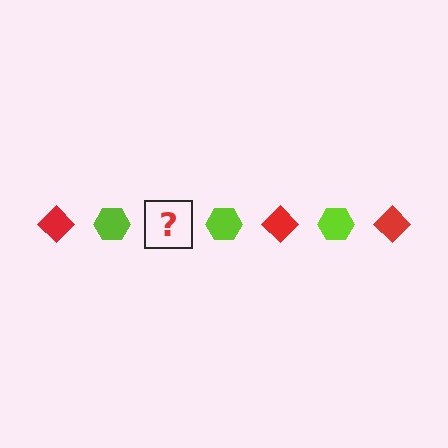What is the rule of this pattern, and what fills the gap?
The rule is that the pattern alternates between red diamond and lime hexagon. The gap should be filled with a red diamond.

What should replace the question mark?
The question mark should be replaced with a red diamond.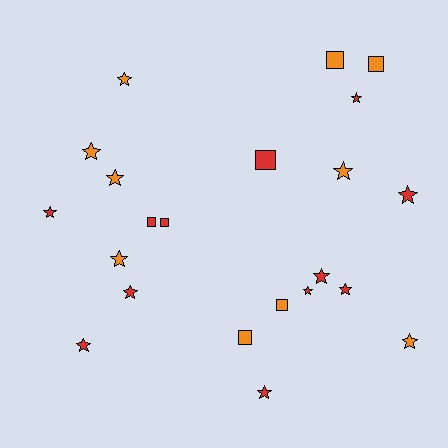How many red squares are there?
There are 3 red squares.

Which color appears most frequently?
Red, with 12 objects.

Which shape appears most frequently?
Star, with 15 objects.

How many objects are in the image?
There are 22 objects.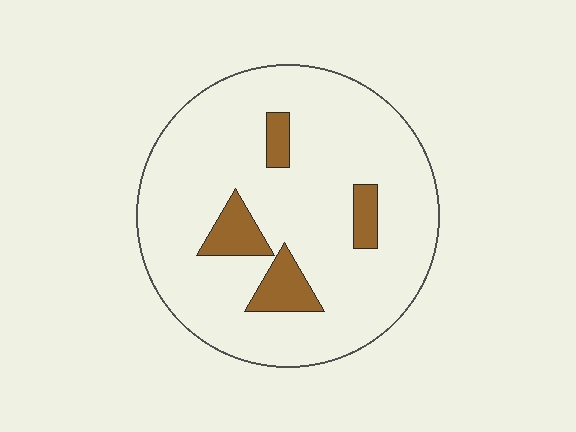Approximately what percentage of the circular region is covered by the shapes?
Approximately 10%.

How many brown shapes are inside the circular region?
4.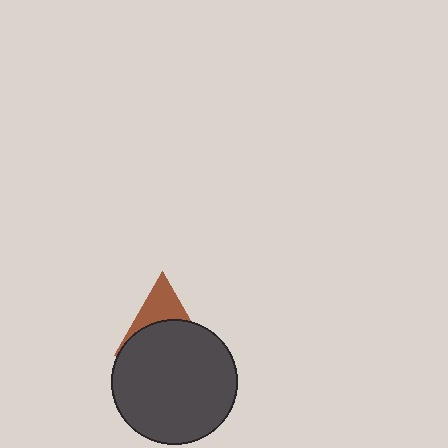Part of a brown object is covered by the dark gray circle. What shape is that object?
It is a triangle.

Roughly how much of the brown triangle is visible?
A small part of it is visible (roughly 41%).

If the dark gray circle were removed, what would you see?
You would see the complete brown triangle.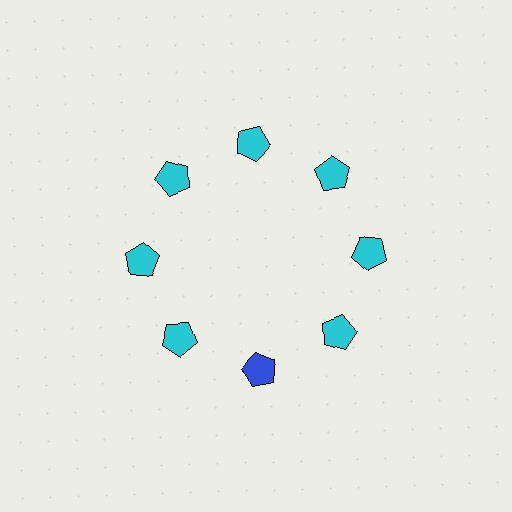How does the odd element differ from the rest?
It has a different color: blue instead of cyan.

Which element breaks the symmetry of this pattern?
The blue pentagon at roughly the 6 o'clock position breaks the symmetry. All other shapes are cyan pentagons.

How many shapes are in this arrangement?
There are 8 shapes arranged in a ring pattern.